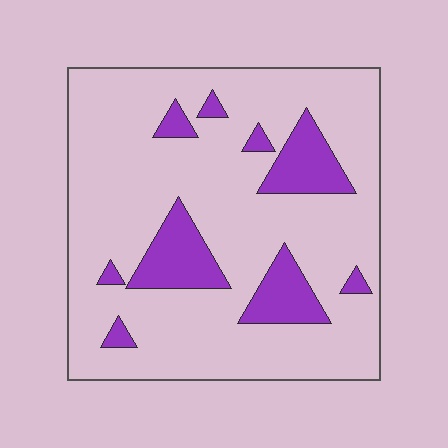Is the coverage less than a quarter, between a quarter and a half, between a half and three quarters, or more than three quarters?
Less than a quarter.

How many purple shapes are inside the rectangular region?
9.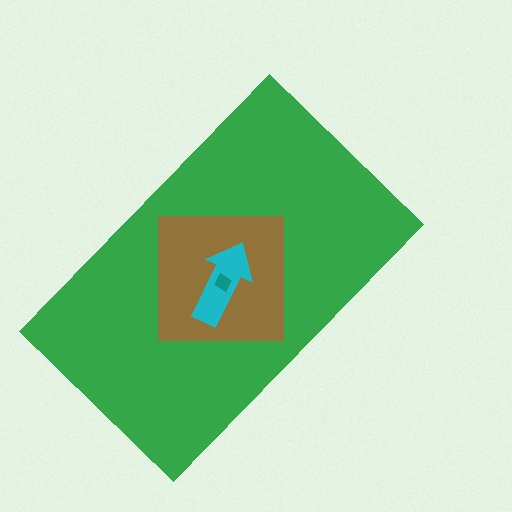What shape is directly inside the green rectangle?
The brown square.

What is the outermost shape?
The green rectangle.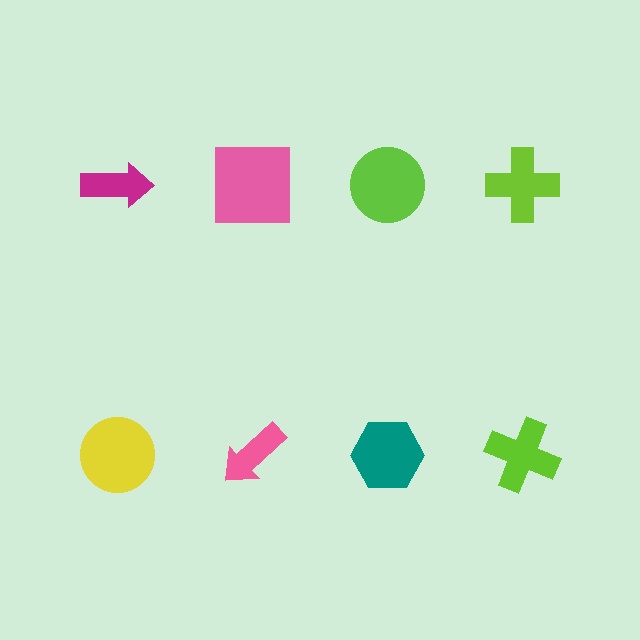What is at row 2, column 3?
A teal hexagon.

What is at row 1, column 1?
A magenta arrow.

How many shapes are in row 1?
4 shapes.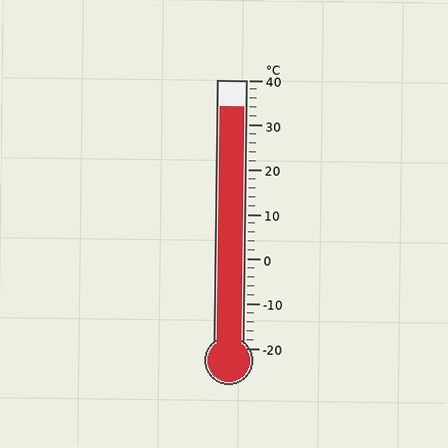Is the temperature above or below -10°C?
The temperature is above -10°C.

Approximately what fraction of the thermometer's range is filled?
The thermometer is filled to approximately 90% of its range.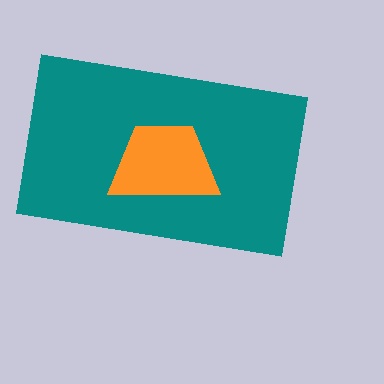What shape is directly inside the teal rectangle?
The orange trapezoid.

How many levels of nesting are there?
2.